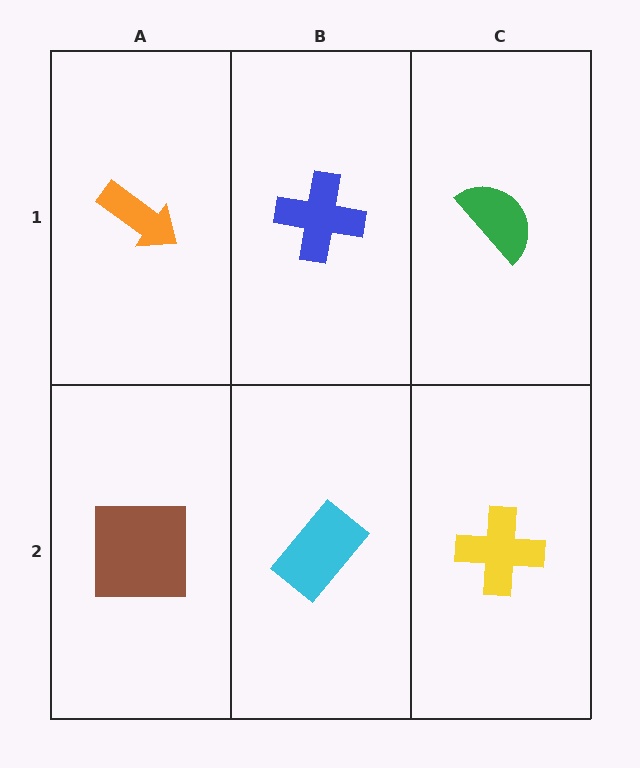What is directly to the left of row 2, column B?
A brown square.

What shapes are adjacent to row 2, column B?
A blue cross (row 1, column B), a brown square (row 2, column A), a yellow cross (row 2, column C).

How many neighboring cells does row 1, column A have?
2.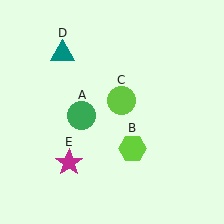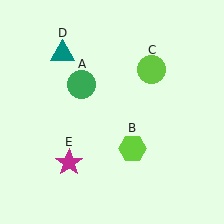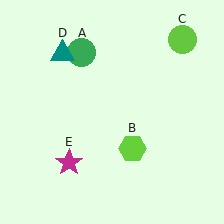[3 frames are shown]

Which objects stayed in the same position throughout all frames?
Lime hexagon (object B) and teal triangle (object D) and magenta star (object E) remained stationary.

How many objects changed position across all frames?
2 objects changed position: green circle (object A), lime circle (object C).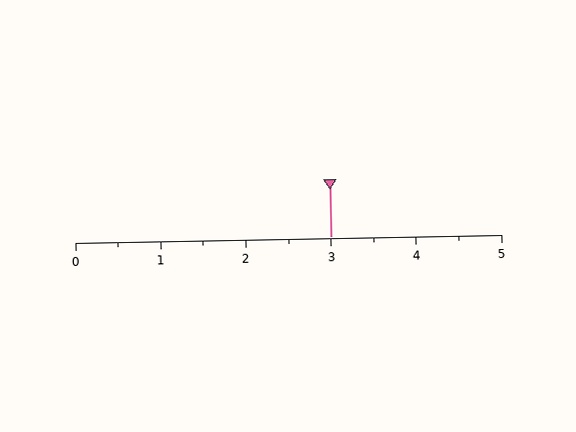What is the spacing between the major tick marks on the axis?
The major ticks are spaced 1 apart.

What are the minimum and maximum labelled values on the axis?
The axis runs from 0 to 5.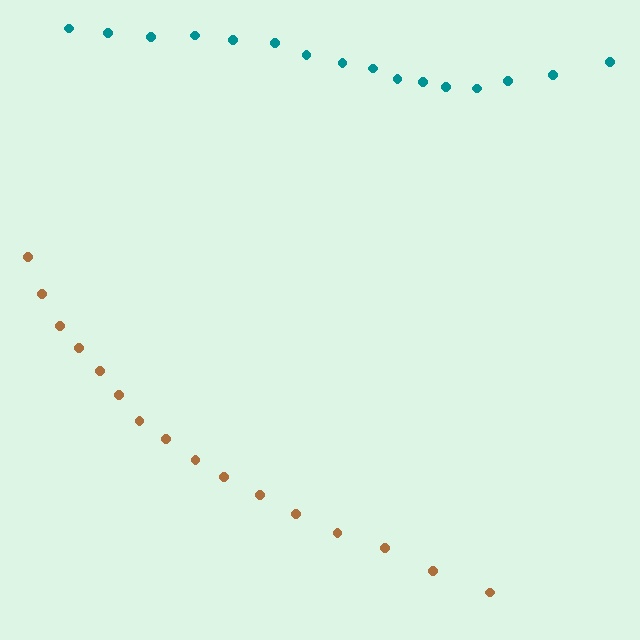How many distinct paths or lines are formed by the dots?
There are 2 distinct paths.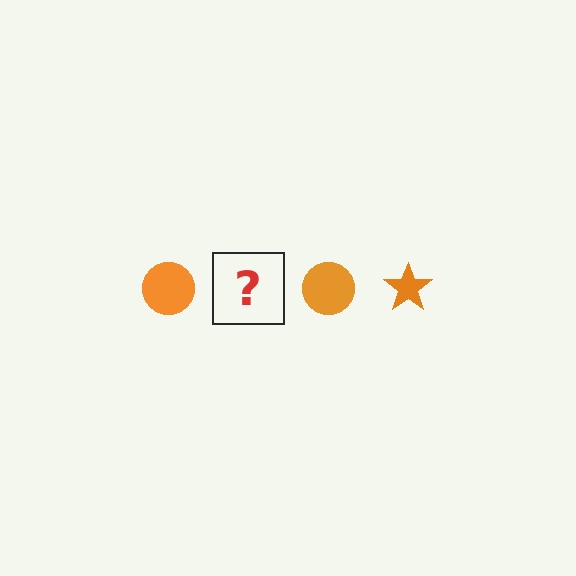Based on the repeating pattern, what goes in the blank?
The blank should be an orange star.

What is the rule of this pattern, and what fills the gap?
The rule is that the pattern cycles through circle, star shapes in orange. The gap should be filled with an orange star.